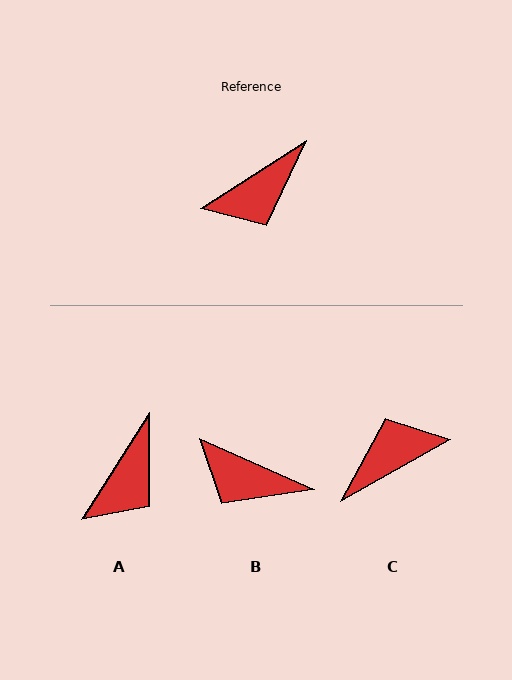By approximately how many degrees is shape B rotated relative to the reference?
Approximately 56 degrees clockwise.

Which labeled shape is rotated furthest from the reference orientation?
C, about 177 degrees away.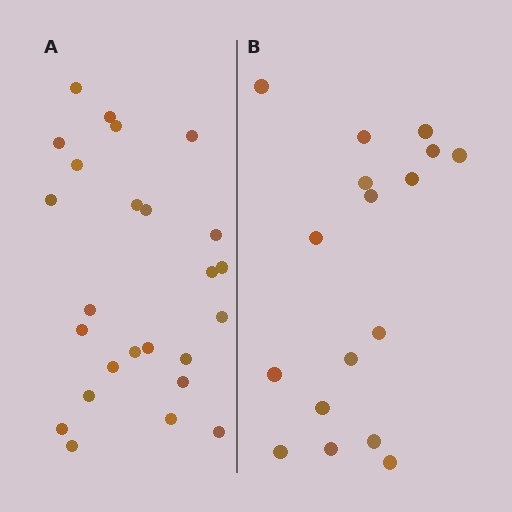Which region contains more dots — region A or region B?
Region A (the left region) has more dots.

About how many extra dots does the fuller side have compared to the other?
Region A has roughly 8 or so more dots than region B.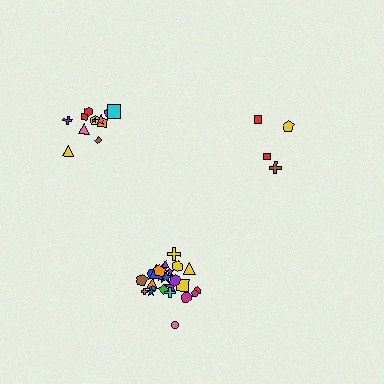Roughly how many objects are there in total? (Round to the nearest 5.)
Roughly 40 objects in total.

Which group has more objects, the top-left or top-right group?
The top-left group.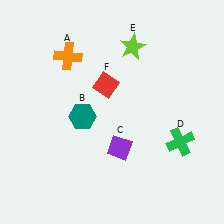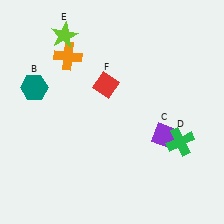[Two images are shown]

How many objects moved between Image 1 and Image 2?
3 objects moved between the two images.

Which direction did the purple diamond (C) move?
The purple diamond (C) moved right.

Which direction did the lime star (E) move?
The lime star (E) moved left.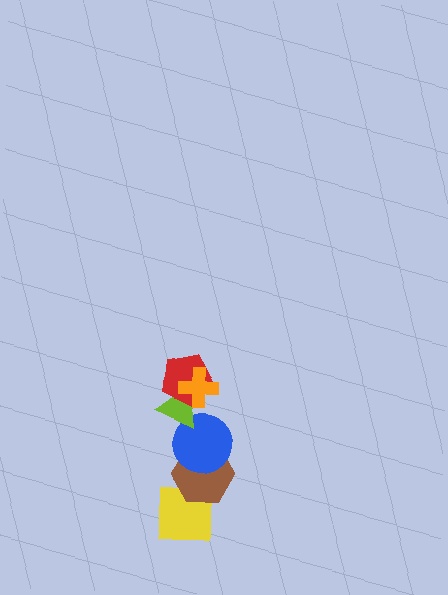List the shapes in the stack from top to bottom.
From top to bottom: the orange cross, the red pentagon, the lime triangle, the blue circle, the brown hexagon, the yellow square.